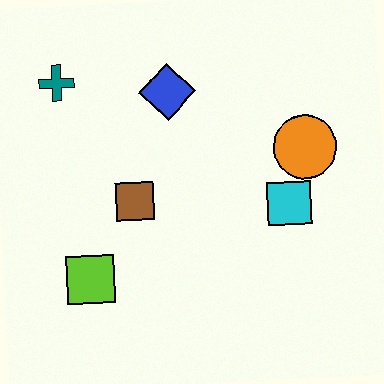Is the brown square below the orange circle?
Yes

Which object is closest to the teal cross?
The blue diamond is closest to the teal cross.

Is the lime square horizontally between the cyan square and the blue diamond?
No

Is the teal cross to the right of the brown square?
No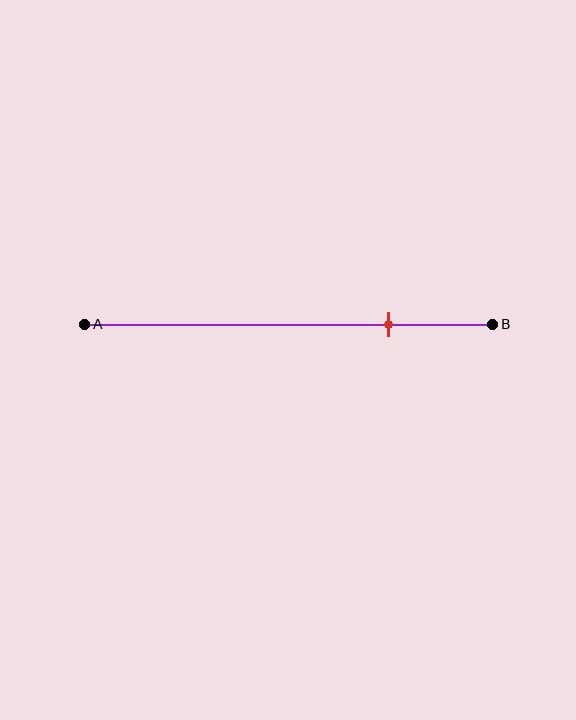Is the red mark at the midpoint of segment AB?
No, the mark is at about 75% from A, not at the 50% midpoint.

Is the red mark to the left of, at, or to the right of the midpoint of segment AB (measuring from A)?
The red mark is to the right of the midpoint of segment AB.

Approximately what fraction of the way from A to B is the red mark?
The red mark is approximately 75% of the way from A to B.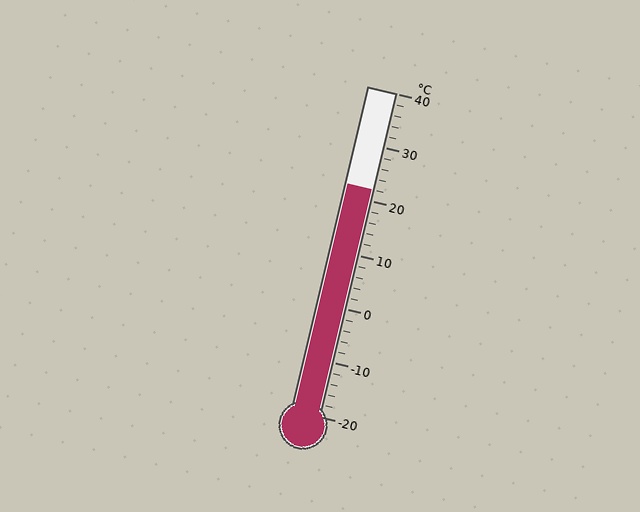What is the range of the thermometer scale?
The thermometer scale ranges from -20°C to 40°C.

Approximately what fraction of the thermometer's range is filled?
The thermometer is filled to approximately 70% of its range.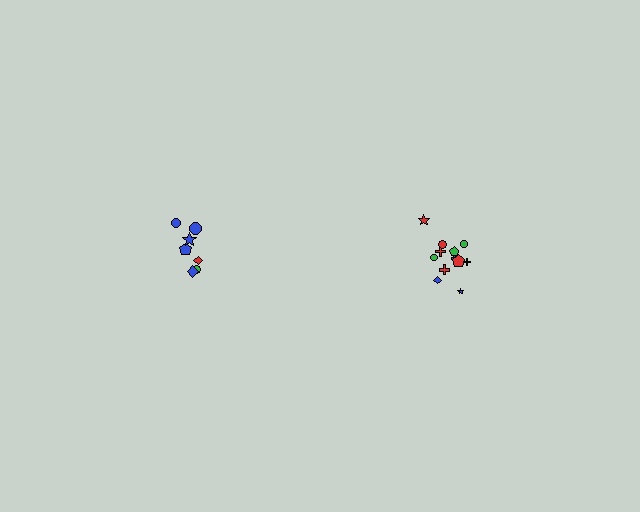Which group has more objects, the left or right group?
The right group.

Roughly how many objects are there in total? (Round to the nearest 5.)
Roughly 20 objects in total.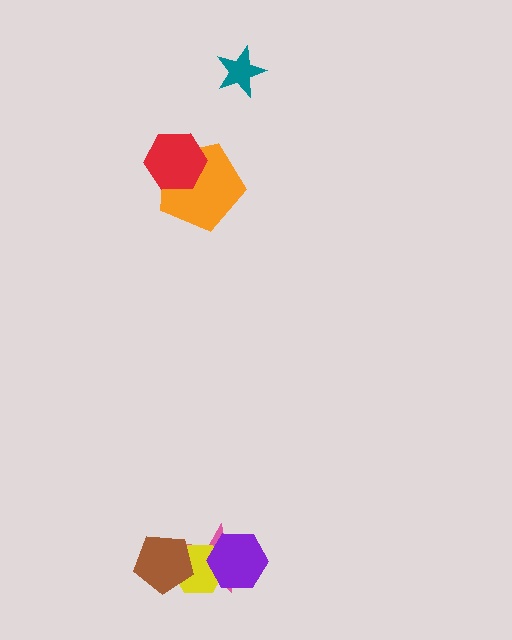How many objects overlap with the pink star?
3 objects overlap with the pink star.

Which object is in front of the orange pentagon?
The red hexagon is in front of the orange pentagon.